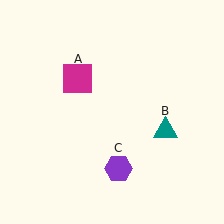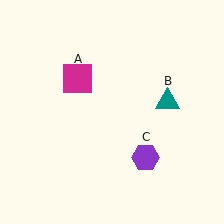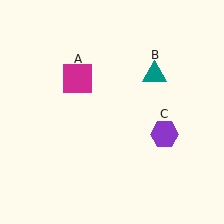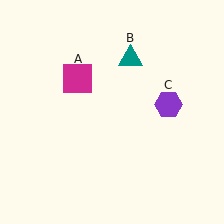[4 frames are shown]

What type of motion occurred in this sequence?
The teal triangle (object B), purple hexagon (object C) rotated counterclockwise around the center of the scene.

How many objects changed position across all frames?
2 objects changed position: teal triangle (object B), purple hexagon (object C).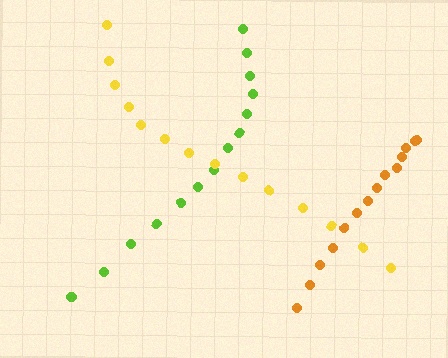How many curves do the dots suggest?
There are 3 distinct paths.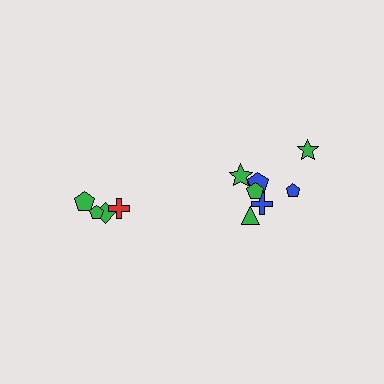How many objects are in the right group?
There are 7 objects.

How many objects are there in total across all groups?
There are 11 objects.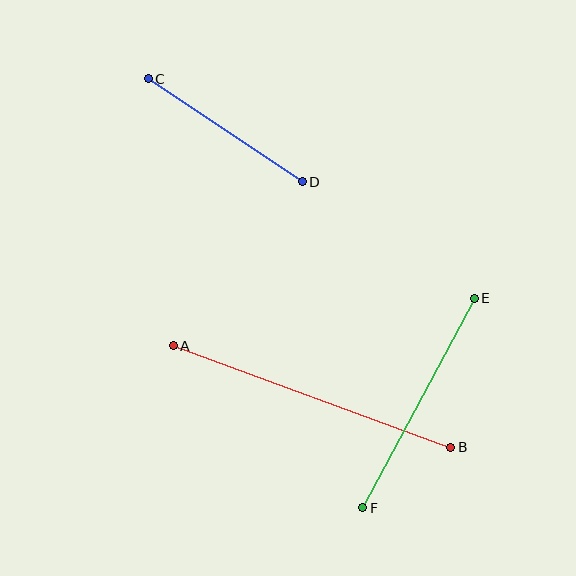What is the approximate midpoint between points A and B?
The midpoint is at approximately (312, 397) pixels.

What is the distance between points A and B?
The distance is approximately 295 pixels.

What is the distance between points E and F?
The distance is approximately 237 pixels.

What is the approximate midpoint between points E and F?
The midpoint is at approximately (419, 403) pixels.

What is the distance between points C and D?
The distance is approximately 185 pixels.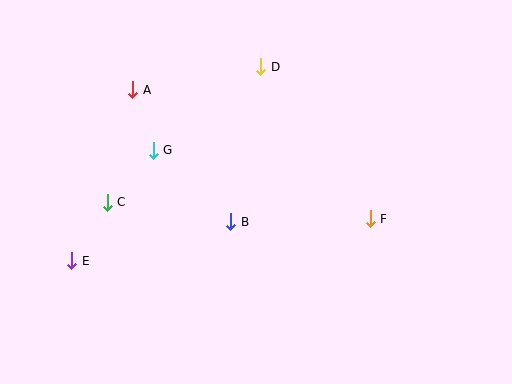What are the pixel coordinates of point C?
Point C is at (107, 202).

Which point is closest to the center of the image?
Point B at (231, 222) is closest to the center.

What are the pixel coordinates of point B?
Point B is at (231, 222).